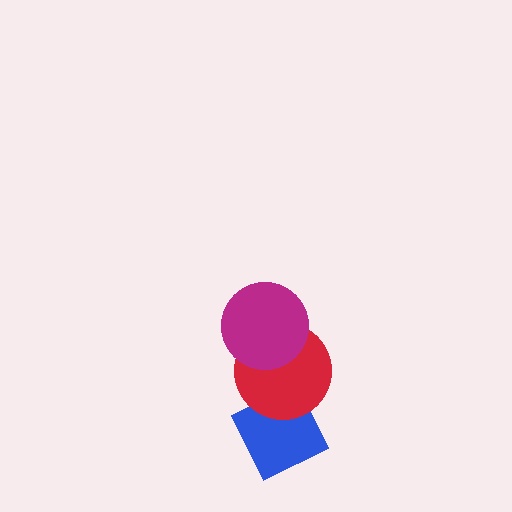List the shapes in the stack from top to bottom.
From top to bottom: the magenta circle, the red circle, the blue diamond.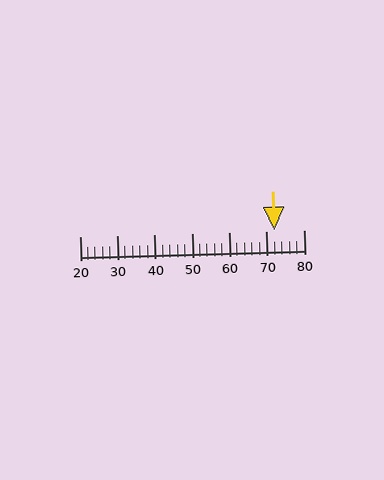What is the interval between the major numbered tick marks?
The major tick marks are spaced 10 units apart.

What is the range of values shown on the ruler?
The ruler shows values from 20 to 80.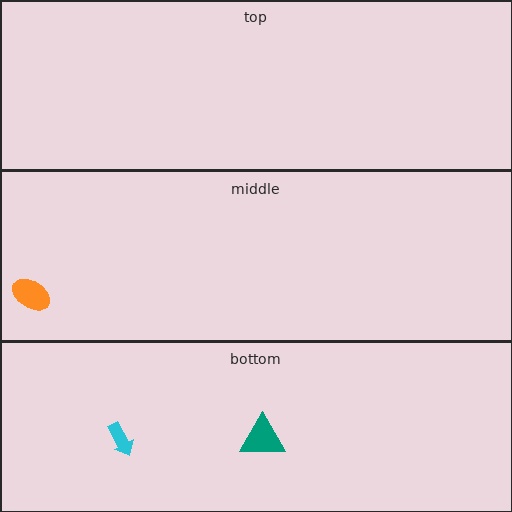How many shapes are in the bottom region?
2.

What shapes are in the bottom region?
The cyan arrow, the teal triangle.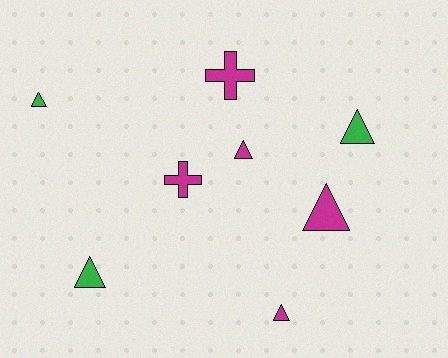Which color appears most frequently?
Magenta, with 5 objects.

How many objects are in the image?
There are 8 objects.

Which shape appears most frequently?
Triangle, with 6 objects.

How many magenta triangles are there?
There are 3 magenta triangles.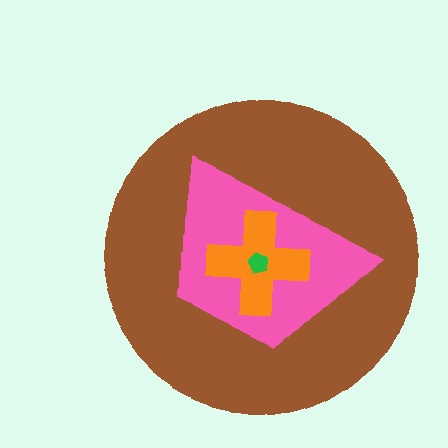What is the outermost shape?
The brown circle.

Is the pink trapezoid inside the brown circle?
Yes.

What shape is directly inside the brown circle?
The pink trapezoid.